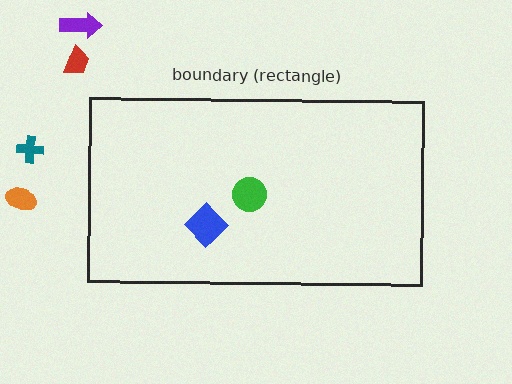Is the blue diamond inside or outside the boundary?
Inside.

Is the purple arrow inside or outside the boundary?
Outside.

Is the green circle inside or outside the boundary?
Inside.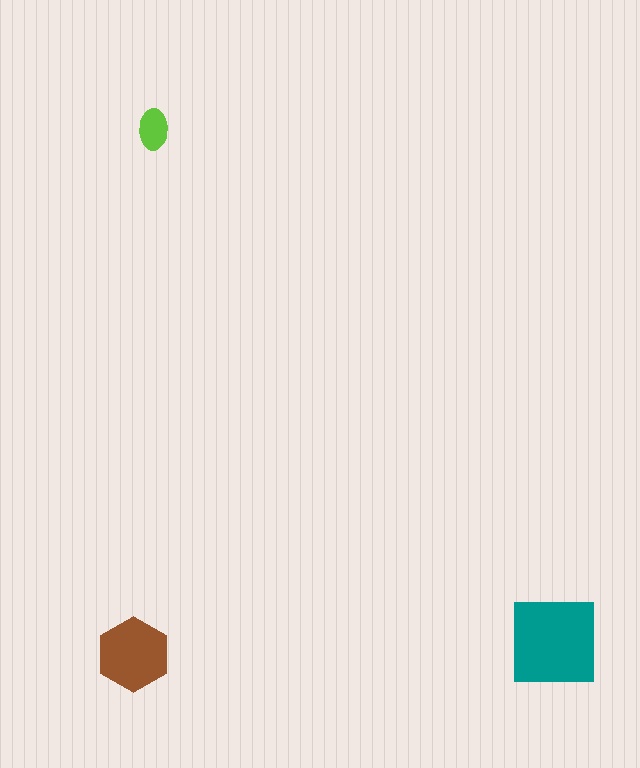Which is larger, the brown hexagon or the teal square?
The teal square.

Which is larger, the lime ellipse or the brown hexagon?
The brown hexagon.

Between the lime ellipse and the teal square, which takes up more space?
The teal square.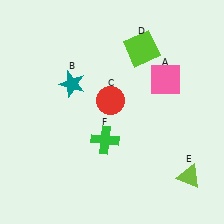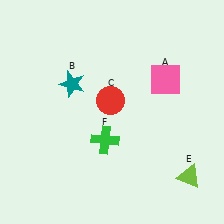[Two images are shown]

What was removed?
The lime square (D) was removed in Image 2.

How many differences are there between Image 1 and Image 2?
There is 1 difference between the two images.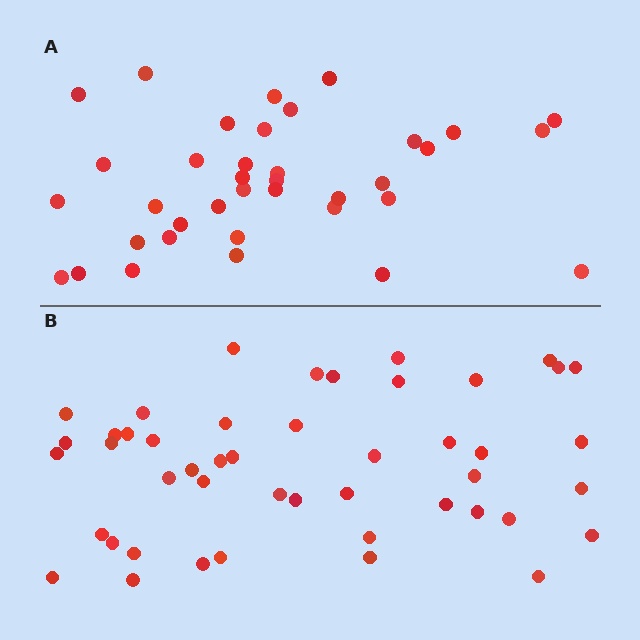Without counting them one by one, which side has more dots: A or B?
Region B (the bottom region) has more dots.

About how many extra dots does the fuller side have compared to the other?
Region B has roughly 10 or so more dots than region A.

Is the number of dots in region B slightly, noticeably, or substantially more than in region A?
Region B has noticeably more, but not dramatically so. The ratio is roughly 1.3 to 1.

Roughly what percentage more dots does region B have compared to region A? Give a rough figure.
About 25% more.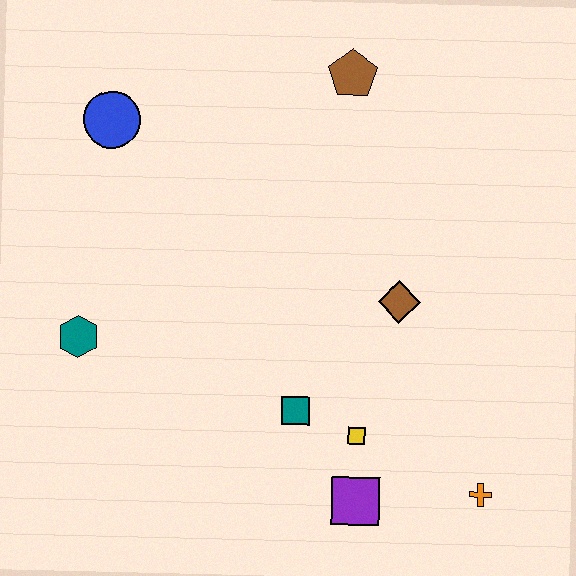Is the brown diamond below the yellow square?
No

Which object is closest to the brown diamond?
The yellow square is closest to the brown diamond.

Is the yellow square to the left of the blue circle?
No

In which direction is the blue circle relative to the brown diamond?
The blue circle is to the left of the brown diamond.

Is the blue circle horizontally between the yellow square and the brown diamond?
No